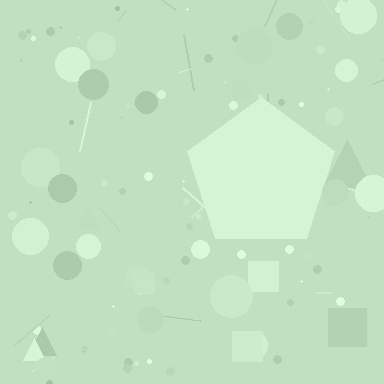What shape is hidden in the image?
A pentagon is hidden in the image.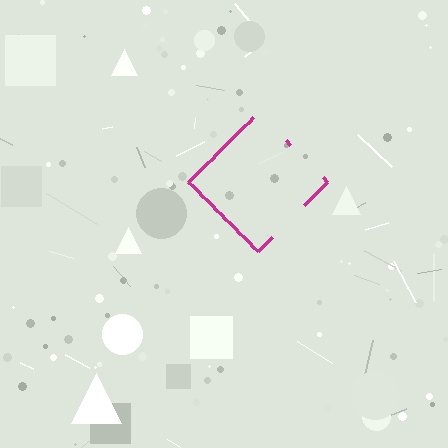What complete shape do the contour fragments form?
The contour fragments form a diamond.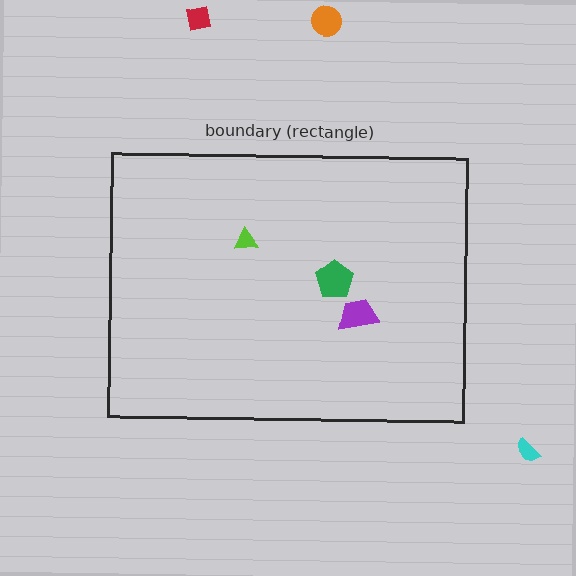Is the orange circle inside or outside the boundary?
Outside.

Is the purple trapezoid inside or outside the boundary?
Inside.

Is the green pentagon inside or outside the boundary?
Inside.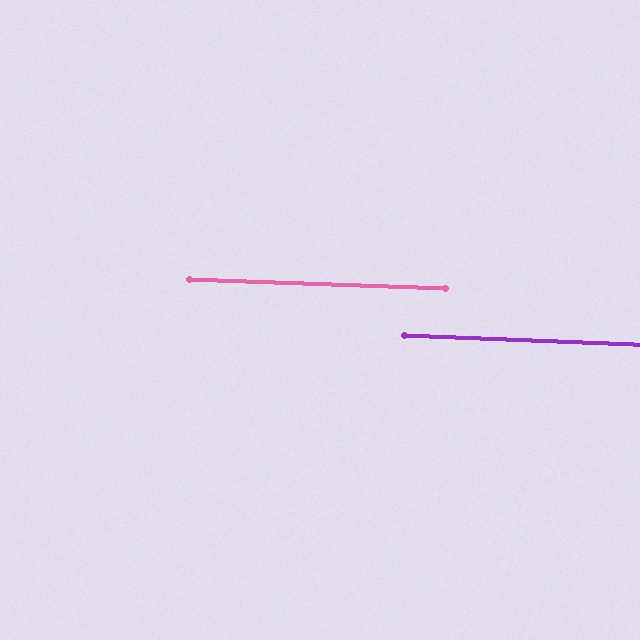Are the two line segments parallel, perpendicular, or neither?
Parallel — their directions differ by only 0.3°.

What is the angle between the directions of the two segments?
Approximately 0 degrees.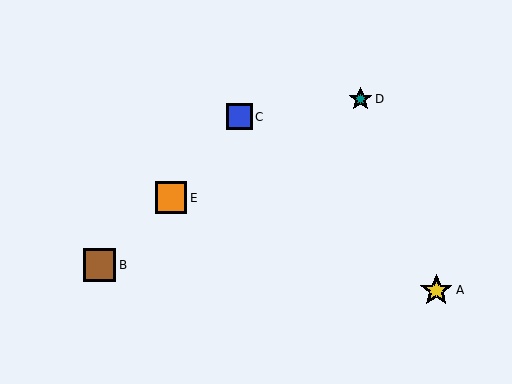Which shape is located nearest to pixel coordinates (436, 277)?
The yellow star (labeled A) at (436, 290) is nearest to that location.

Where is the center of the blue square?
The center of the blue square is at (239, 117).